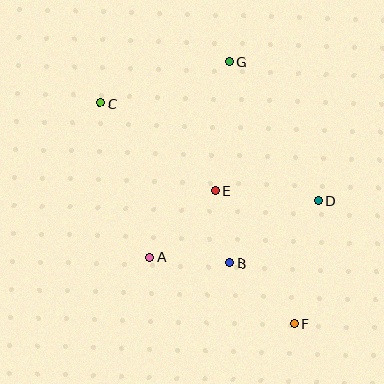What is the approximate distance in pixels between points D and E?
The distance between D and E is approximately 103 pixels.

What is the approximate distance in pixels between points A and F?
The distance between A and F is approximately 159 pixels.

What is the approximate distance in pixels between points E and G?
The distance between E and G is approximately 129 pixels.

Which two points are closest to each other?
Points B and E are closest to each other.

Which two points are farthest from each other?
Points C and F are farthest from each other.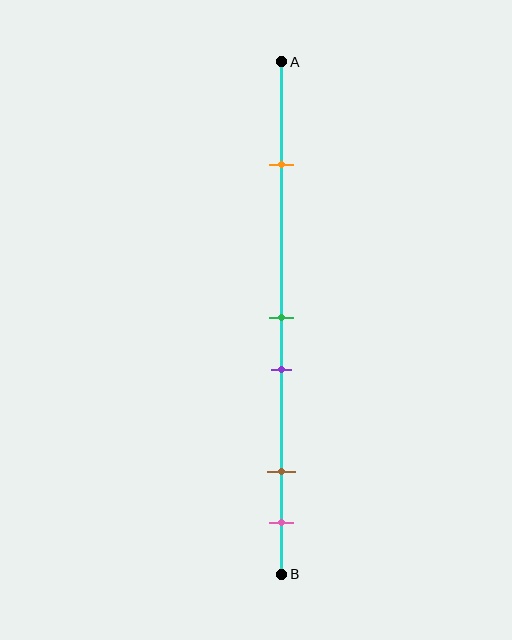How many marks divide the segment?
There are 5 marks dividing the segment.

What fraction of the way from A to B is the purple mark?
The purple mark is approximately 60% (0.6) of the way from A to B.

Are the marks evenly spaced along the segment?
No, the marks are not evenly spaced.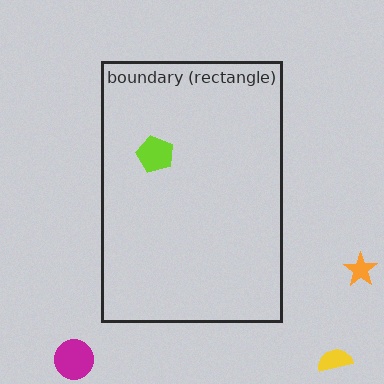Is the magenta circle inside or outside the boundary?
Outside.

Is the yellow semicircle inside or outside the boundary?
Outside.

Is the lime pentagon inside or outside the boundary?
Inside.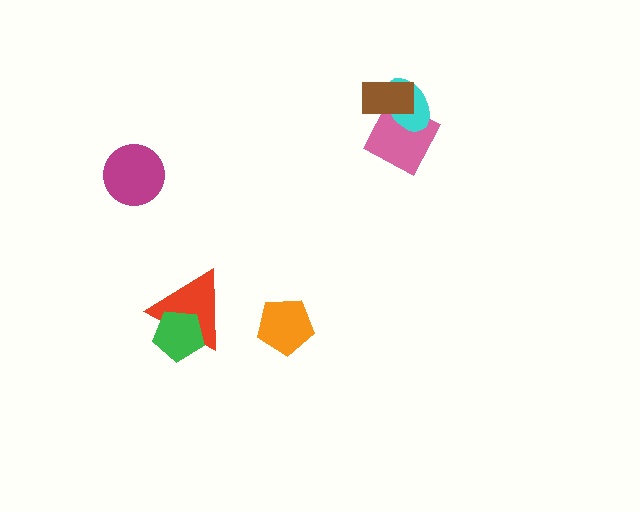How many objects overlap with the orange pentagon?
0 objects overlap with the orange pentagon.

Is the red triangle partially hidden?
Yes, it is partially covered by another shape.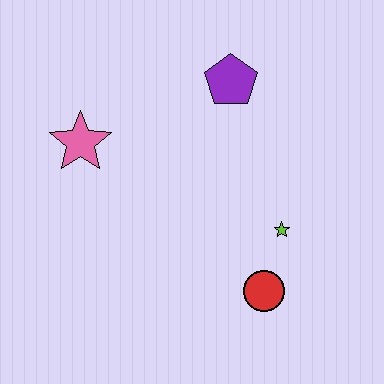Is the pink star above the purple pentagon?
No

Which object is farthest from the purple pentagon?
The red circle is farthest from the purple pentagon.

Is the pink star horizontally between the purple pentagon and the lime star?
No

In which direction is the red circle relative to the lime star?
The red circle is below the lime star.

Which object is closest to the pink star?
The purple pentagon is closest to the pink star.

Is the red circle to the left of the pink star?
No